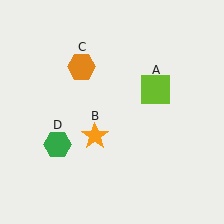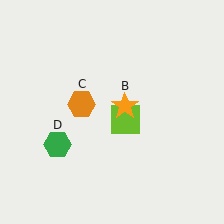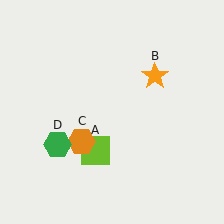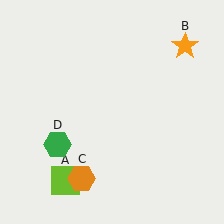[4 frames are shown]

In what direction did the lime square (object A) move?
The lime square (object A) moved down and to the left.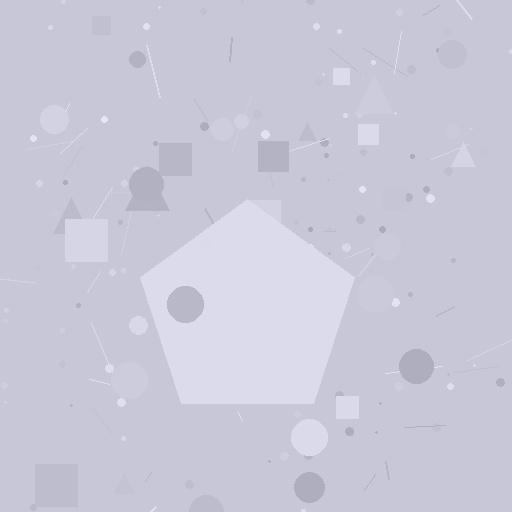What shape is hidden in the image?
A pentagon is hidden in the image.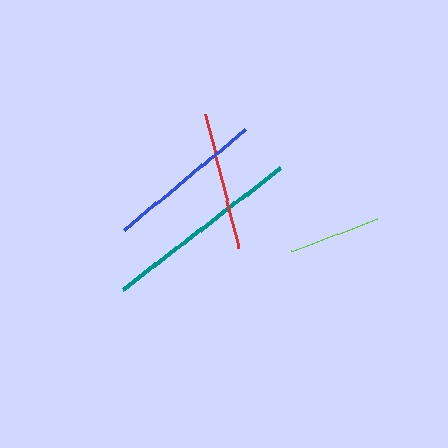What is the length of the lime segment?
The lime segment is approximately 92 pixels long.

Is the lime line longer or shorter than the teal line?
The teal line is longer than the lime line.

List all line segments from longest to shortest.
From longest to shortest: teal, blue, red, lime.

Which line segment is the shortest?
The lime line is the shortest at approximately 92 pixels.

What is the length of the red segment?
The red segment is approximately 139 pixels long.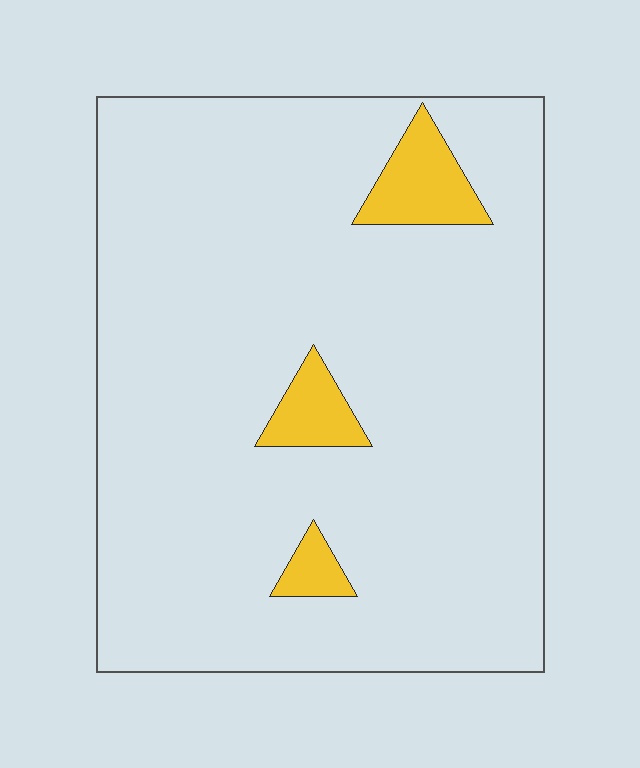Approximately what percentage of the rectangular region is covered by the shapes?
Approximately 5%.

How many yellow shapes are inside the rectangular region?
3.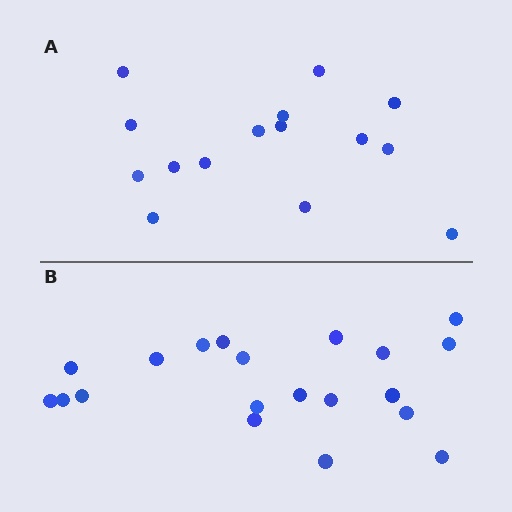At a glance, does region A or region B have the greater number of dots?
Region B (the bottom region) has more dots.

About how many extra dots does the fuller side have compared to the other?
Region B has about 5 more dots than region A.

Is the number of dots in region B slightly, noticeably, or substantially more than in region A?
Region B has noticeably more, but not dramatically so. The ratio is roughly 1.3 to 1.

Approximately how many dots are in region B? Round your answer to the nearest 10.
About 20 dots.